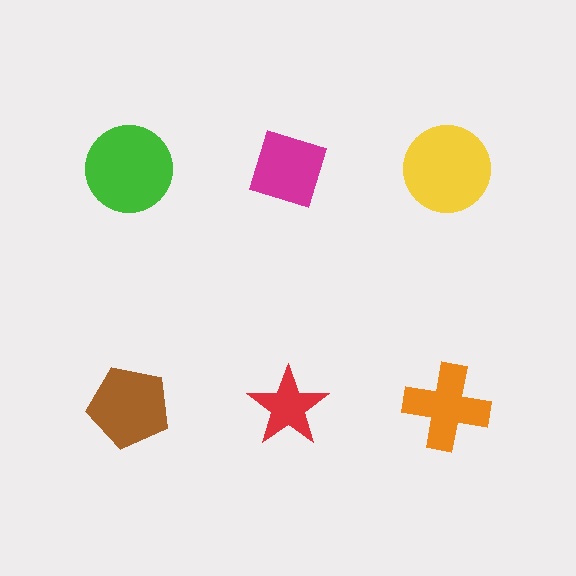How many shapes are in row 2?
3 shapes.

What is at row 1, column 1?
A green circle.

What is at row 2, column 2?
A red star.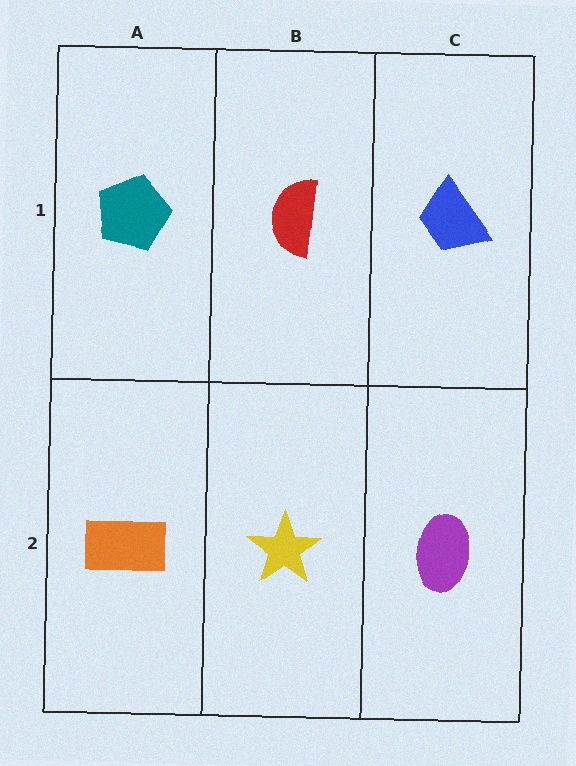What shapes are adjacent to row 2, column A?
A teal pentagon (row 1, column A), a yellow star (row 2, column B).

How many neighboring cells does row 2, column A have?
2.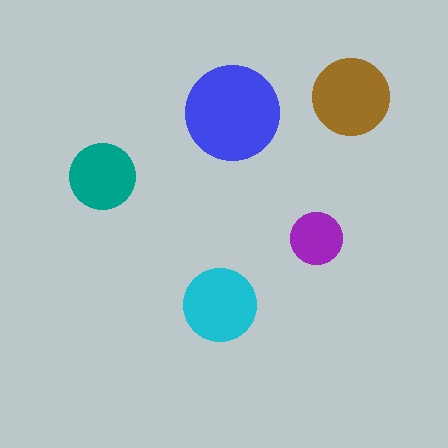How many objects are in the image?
There are 5 objects in the image.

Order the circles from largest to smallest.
the blue one, the brown one, the cyan one, the teal one, the purple one.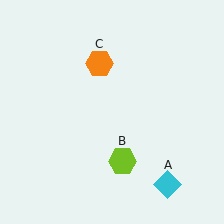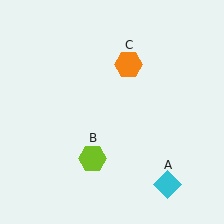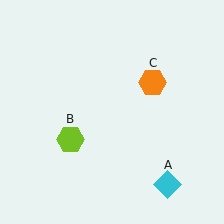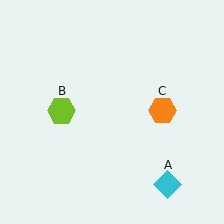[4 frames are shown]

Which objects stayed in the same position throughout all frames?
Cyan diamond (object A) remained stationary.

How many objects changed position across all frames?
2 objects changed position: lime hexagon (object B), orange hexagon (object C).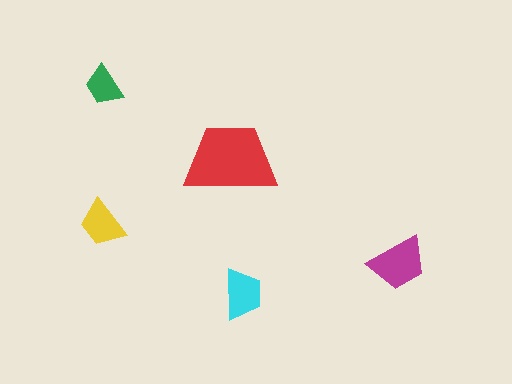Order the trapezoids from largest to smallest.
the red one, the magenta one, the cyan one, the yellow one, the green one.